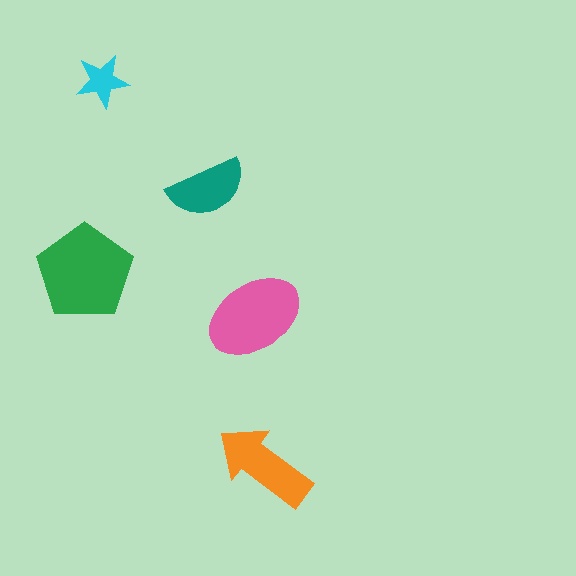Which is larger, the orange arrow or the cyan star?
The orange arrow.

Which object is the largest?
The green pentagon.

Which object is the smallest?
The cyan star.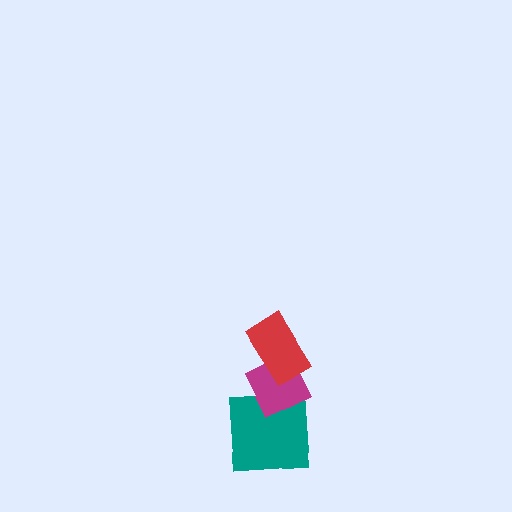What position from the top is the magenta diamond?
The magenta diamond is 2nd from the top.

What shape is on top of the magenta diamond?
The red rectangle is on top of the magenta diamond.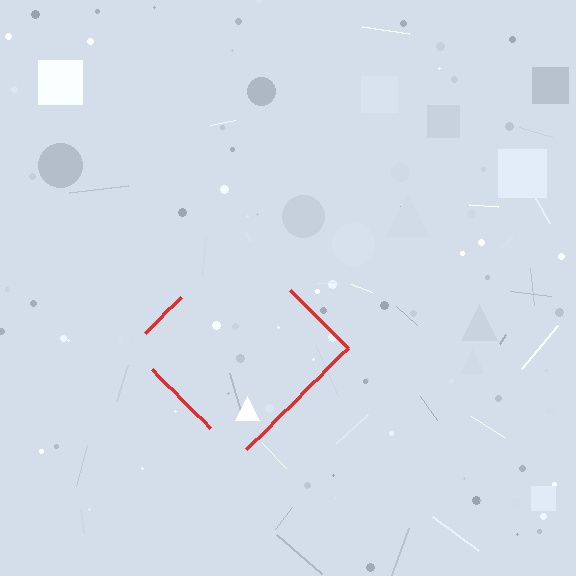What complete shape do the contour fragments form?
The contour fragments form a diamond.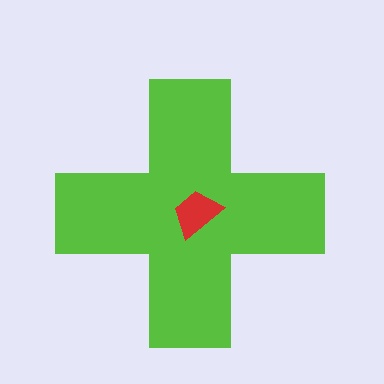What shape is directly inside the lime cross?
The red trapezoid.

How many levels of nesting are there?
2.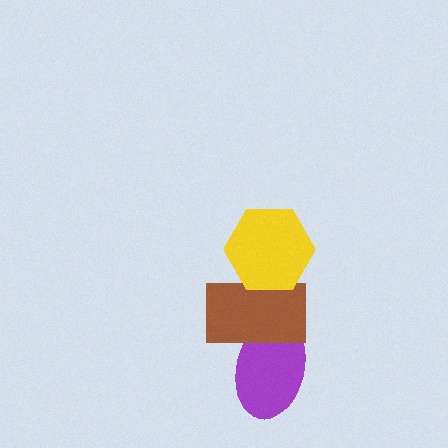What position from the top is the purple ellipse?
The purple ellipse is 3rd from the top.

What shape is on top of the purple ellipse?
The brown rectangle is on top of the purple ellipse.